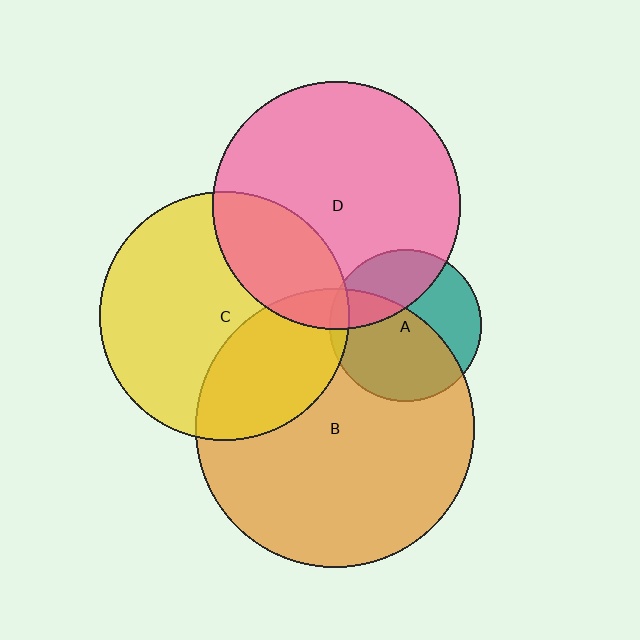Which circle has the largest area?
Circle B (orange).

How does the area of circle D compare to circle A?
Approximately 2.7 times.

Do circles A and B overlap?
Yes.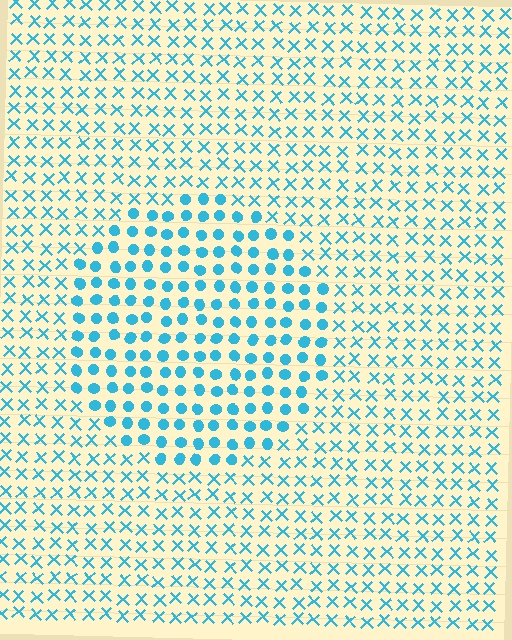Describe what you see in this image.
The image is filled with small cyan elements arranged in a uniform grid. A circle-shaped region contains circles, while the surrounding area contains X marks. The boundary is defined purely by the change in element shape.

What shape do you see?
I see a circle.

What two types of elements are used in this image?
The image uses circles inside the circle region and X marks outside it.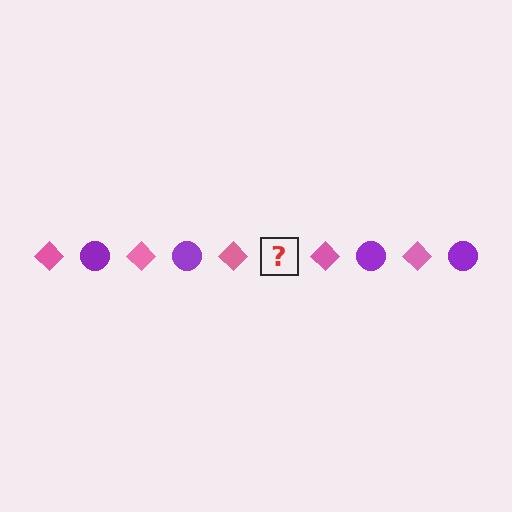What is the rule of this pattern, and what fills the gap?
The rule is that the pattern alternates between pink diamond and purple circle. The gap should be filled with a purple circle.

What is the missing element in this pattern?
The missing element is a purple circle.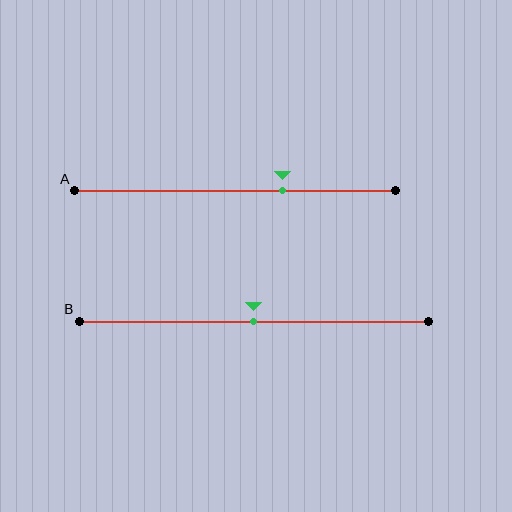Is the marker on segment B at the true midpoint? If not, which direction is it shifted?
Yes, the marker on segment B is at the true midpoint.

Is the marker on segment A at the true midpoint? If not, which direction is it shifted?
No, the marker on segment A is shifted to the right by about 15% of the segment length.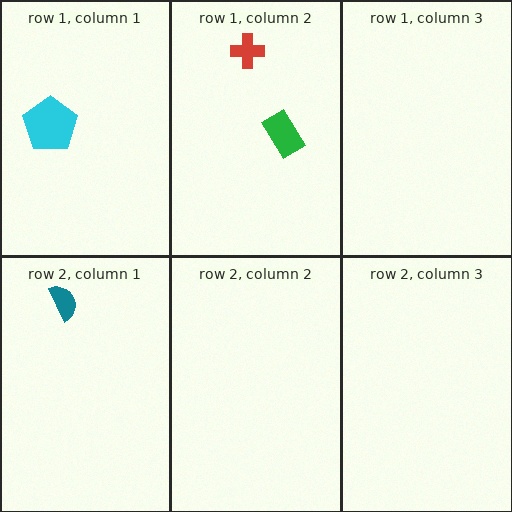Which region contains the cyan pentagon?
The row 1, column 1 region.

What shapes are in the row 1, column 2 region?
The green rectangle, the red cross.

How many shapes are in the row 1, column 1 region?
1.